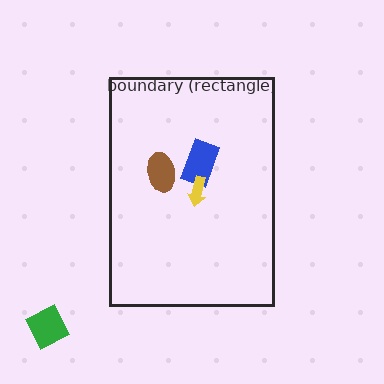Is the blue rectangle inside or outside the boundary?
Inside.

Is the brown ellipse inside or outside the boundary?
Inside.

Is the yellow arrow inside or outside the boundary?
Inside.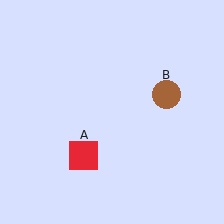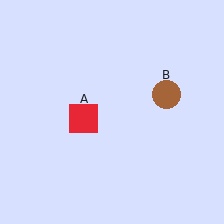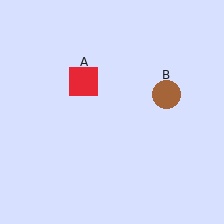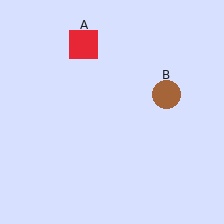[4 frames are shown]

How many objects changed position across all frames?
1 object changed position: red square (object A).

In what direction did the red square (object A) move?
The red square (object A) moved up.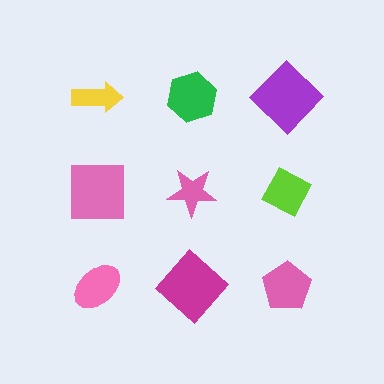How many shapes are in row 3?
3 shapes.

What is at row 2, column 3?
A lime diamond.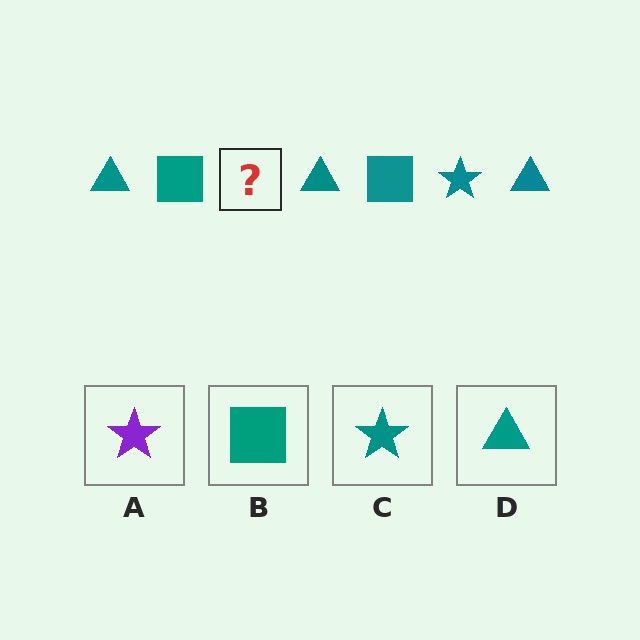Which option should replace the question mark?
Option C.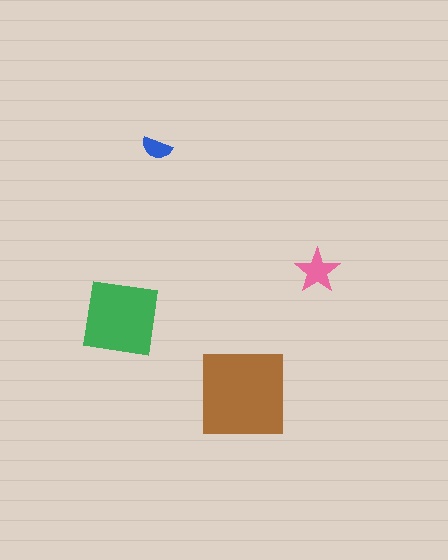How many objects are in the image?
There are 4 objects in the image.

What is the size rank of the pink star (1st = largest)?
3rd.